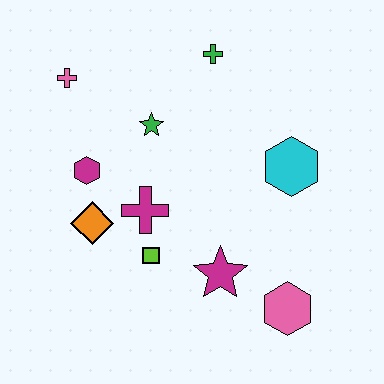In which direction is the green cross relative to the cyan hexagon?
The green cross is above the cyan hexagon.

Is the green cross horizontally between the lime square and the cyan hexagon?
Yes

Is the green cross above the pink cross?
Yes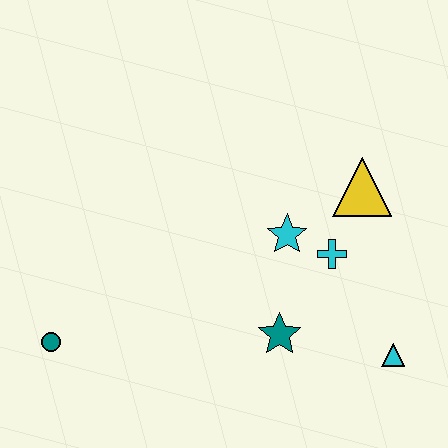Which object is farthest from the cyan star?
The teal circle is farthest from the cyan star.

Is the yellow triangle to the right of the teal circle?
Yes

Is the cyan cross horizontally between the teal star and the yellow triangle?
Yes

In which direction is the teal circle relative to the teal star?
The teal circle is to the left of the teal star.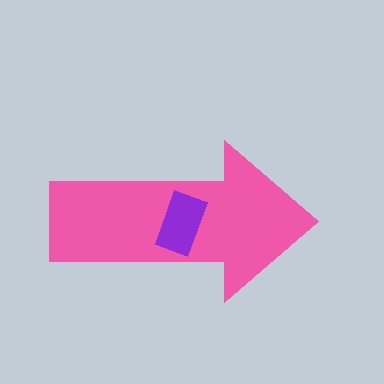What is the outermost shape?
The pink arrow.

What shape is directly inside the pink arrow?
The purple rectangle.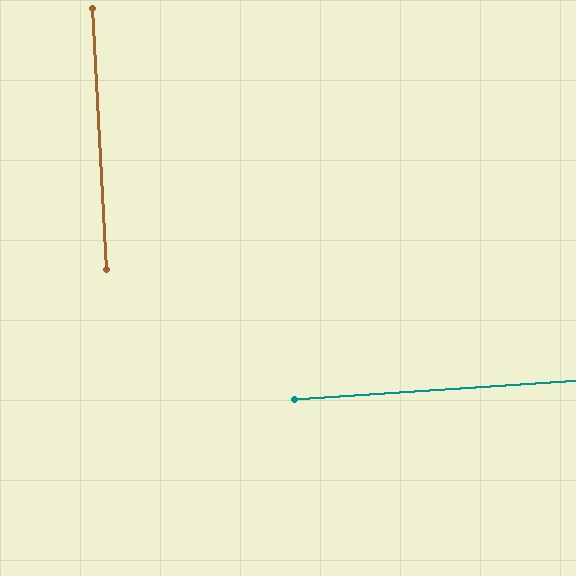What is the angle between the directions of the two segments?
Approximately 89 degrees.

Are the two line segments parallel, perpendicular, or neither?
Perpendicular — they meet at approximately 89°.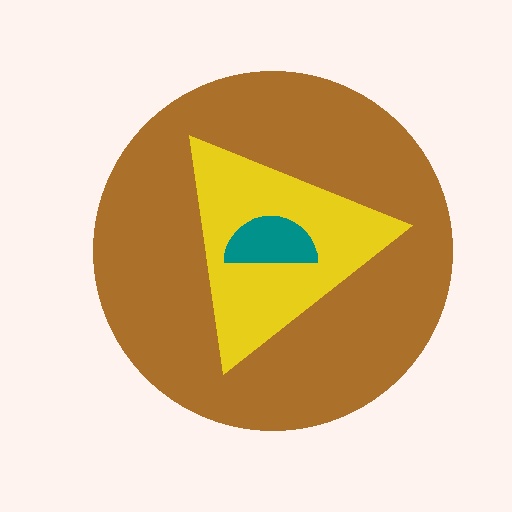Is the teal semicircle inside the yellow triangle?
Yes.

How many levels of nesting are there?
3.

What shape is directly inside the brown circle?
The yellow triangle.